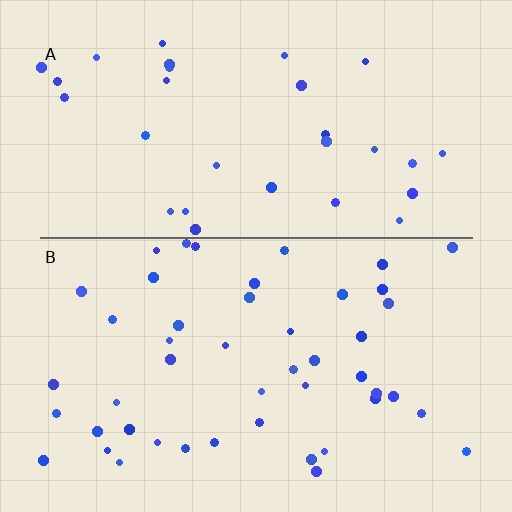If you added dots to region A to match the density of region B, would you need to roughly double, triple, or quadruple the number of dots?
Approximately double.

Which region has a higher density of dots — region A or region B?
B (the bottom).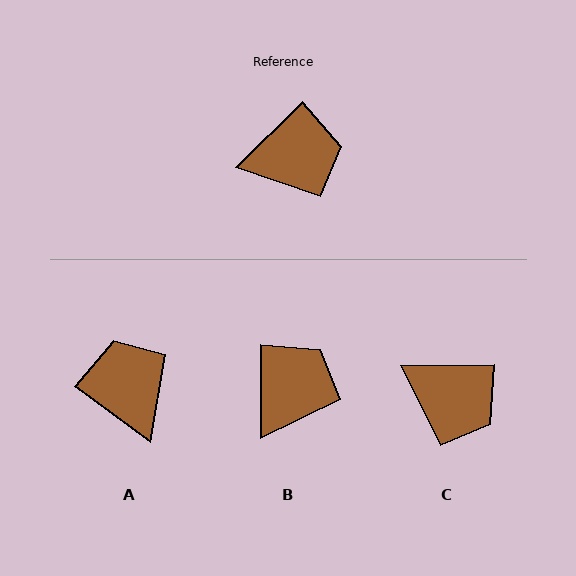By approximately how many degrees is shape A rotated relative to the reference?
Approximately 99 degrees counter-clockwise.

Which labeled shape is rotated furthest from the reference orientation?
A, about 99 degrees away.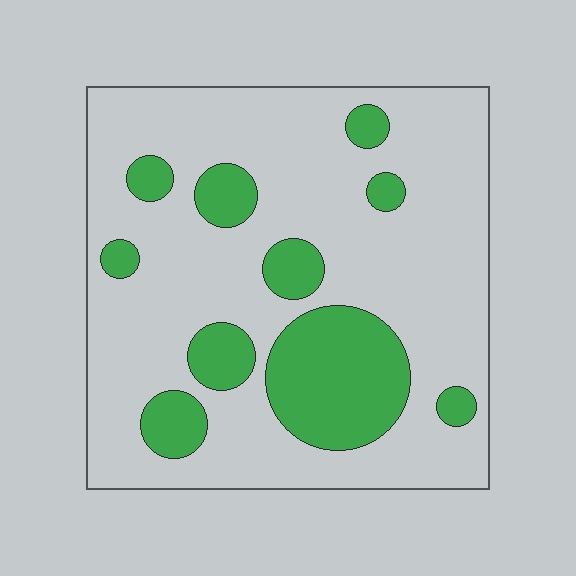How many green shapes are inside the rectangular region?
10.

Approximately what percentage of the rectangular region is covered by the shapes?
Approximately 25%.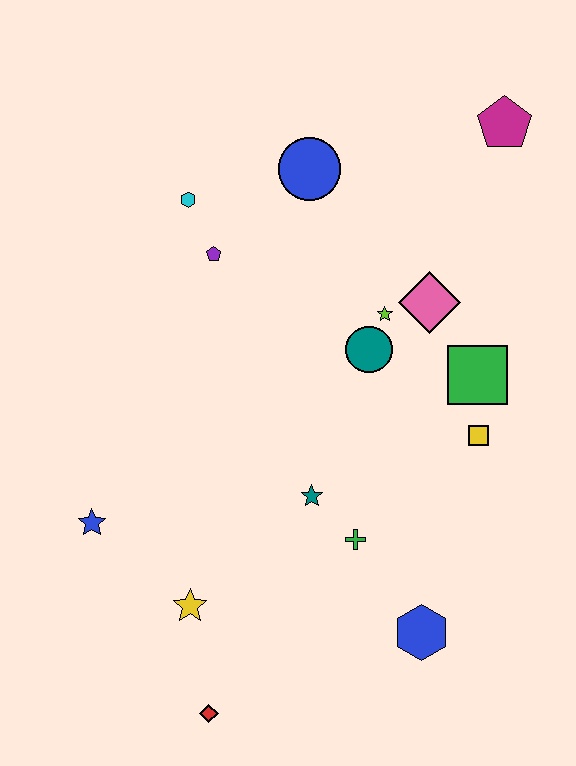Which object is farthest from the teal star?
The magenta pentagon is farthest from the teal star.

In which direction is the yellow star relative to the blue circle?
The yellow star is below the blue circle.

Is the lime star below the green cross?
No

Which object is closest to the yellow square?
The green square is closest to the yellow square.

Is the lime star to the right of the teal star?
Yes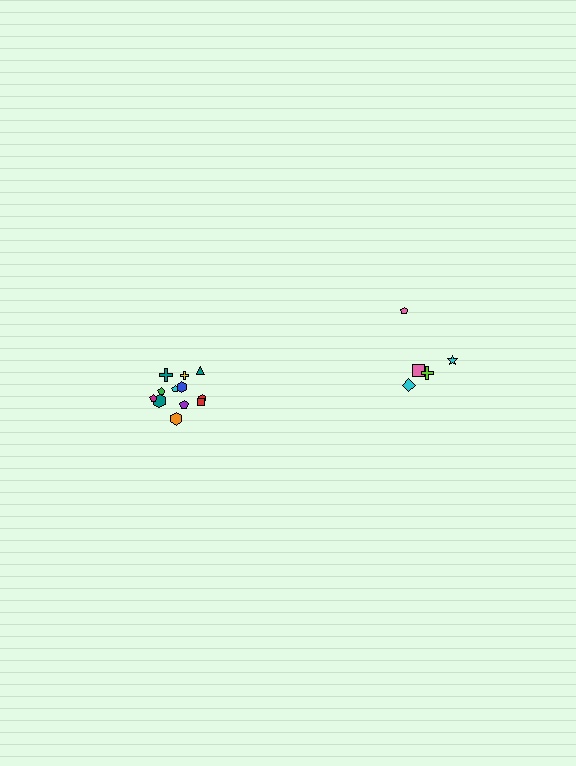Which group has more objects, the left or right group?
The left group.